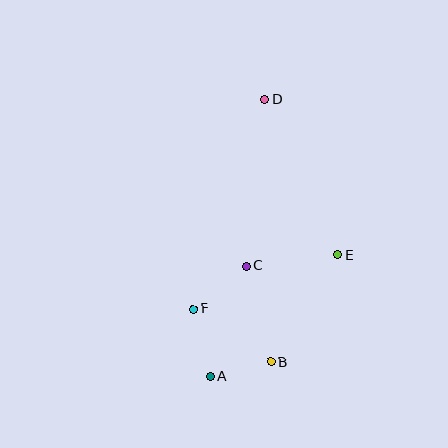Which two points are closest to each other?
Points A and B are closest to each other.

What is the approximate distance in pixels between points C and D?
The distance between C and D is approximately 168 pixels.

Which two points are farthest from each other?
Points A and D are farthest from each other.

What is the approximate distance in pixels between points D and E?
The distance between D and E is approximately 172 pixels.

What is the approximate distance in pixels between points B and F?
The distance between B and F is approximately 94 pixels.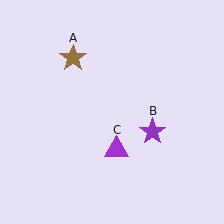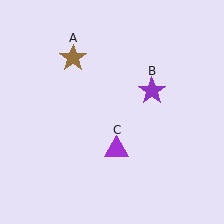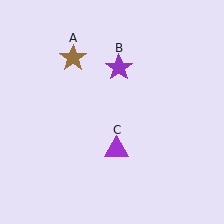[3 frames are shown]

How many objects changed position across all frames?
1 object changed position: purple star (object B).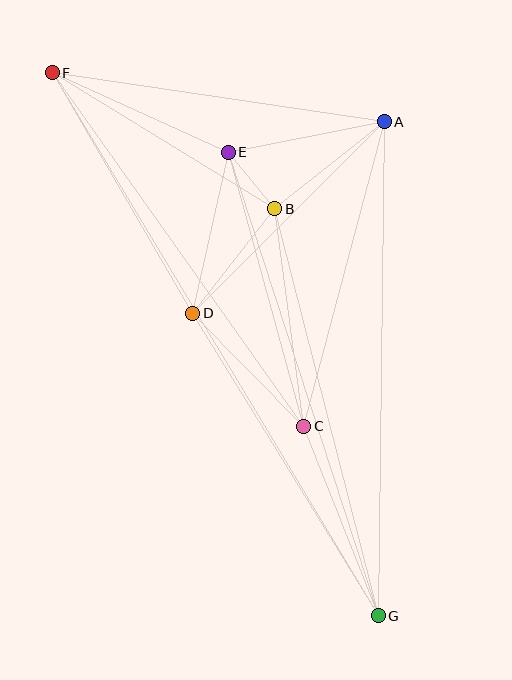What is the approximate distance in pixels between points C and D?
The distance between C and D is approximately 158 pixels.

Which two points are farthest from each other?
Points F and G are farthest from each other.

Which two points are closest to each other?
Points B and E are closest to each other.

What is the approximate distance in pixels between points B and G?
The distance between B and G is approximately 420 pixels.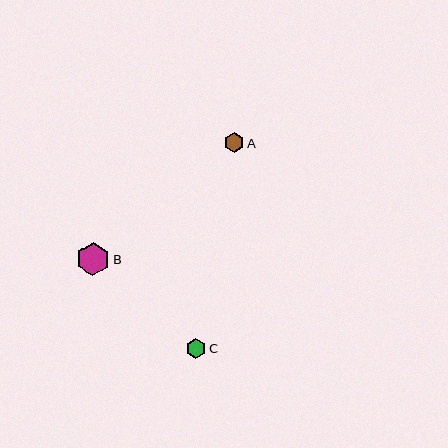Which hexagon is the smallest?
Hexagon A is the smallest with a size of approximately 20 pixels.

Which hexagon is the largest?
Hexagon B is the largest with a size of approximately 33 pixels.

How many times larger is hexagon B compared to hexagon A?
Hexagon B is approximately 1.7 times the size of hexagon A.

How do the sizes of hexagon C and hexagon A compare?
Hexagon C and hexagon A are approximately the same size.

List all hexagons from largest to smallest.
From largest to smallest: B, C, A.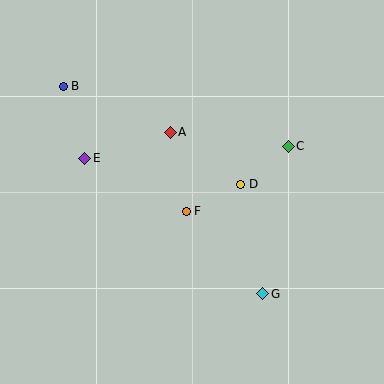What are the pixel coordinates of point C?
Point C is at (288, 146).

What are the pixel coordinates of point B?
Point B is at (63, 86).